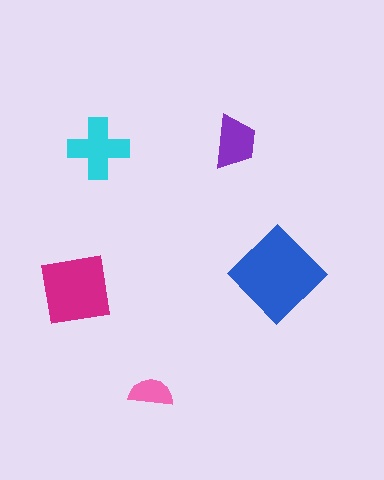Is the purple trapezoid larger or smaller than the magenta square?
Smaller.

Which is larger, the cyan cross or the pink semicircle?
The cyan cross.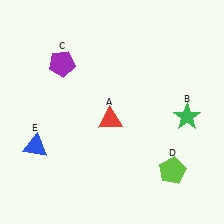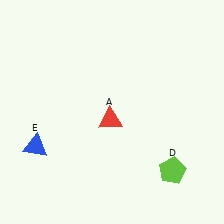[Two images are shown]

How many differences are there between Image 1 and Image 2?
There are 2 differences between the two images.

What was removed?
The green star (B), the purple pentagon (C) were removed in Image 2.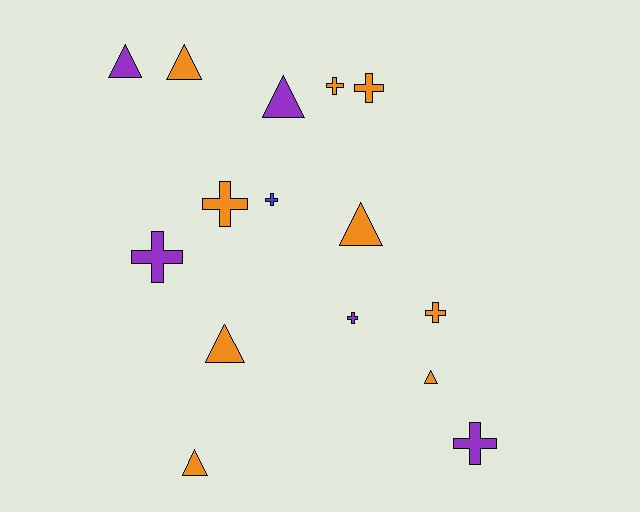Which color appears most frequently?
Orange, with 9 objects.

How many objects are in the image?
There are 15 objects.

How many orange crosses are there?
There are 4 orange crosses.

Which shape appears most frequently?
Cross, with 8 objects.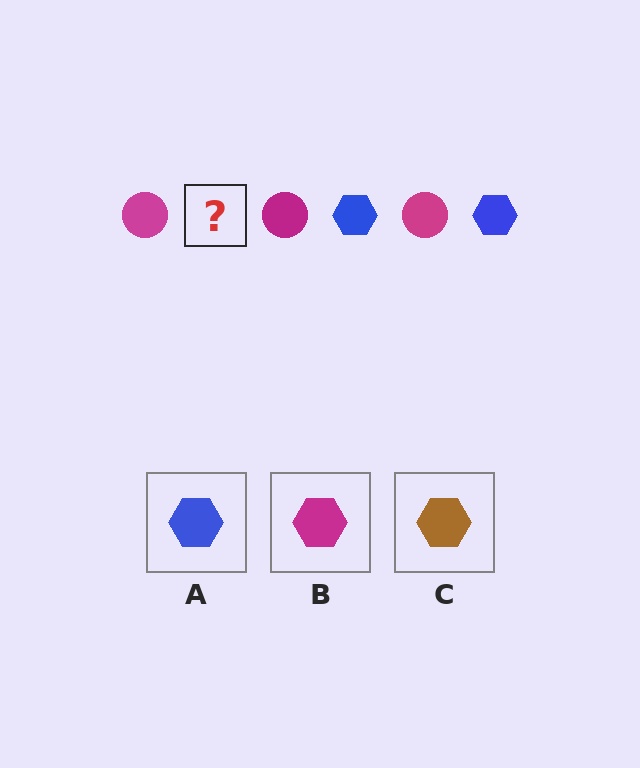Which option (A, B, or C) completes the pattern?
A.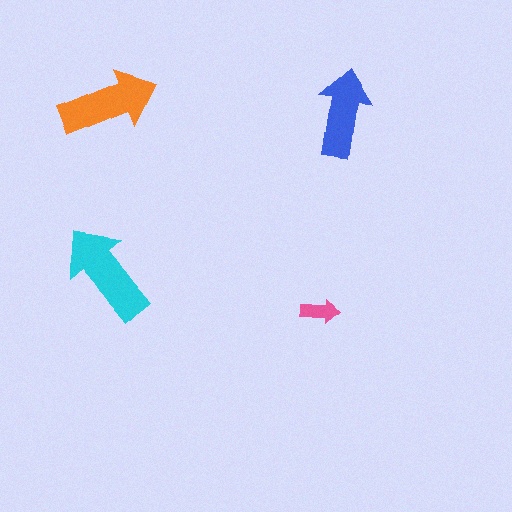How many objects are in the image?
There are 4 objects in the image.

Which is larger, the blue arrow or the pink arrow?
The blue one.